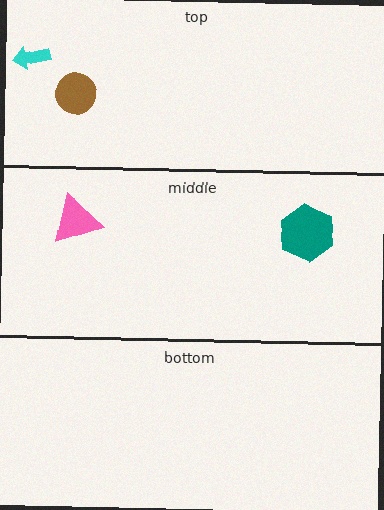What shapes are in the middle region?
The teal hexagon, the pink triangle.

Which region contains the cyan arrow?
The top region.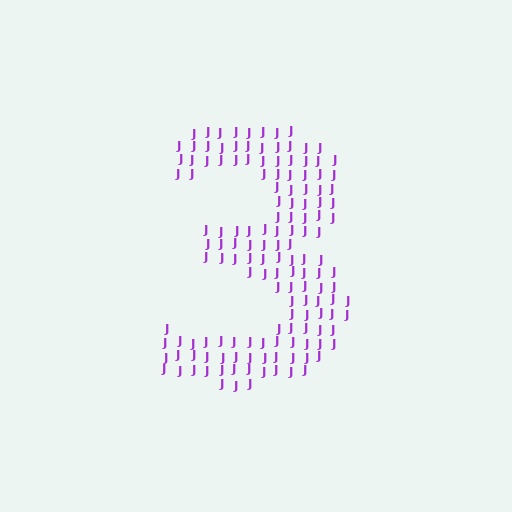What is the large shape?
The large shape is the digit 3.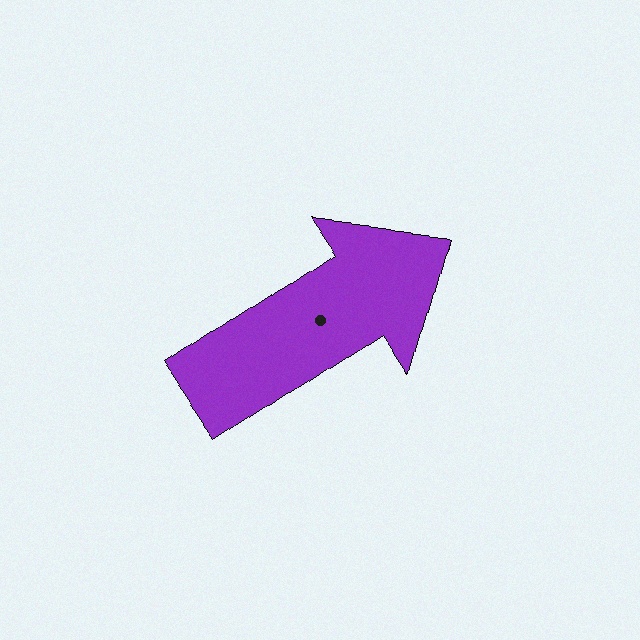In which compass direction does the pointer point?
Northeast.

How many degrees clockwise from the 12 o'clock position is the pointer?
Approximately 56 degrees.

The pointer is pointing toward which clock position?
Roughly 2 o'clock.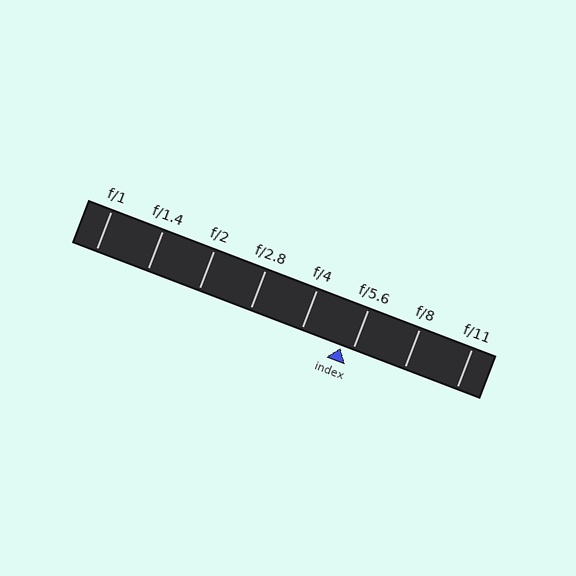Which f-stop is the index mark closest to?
The index mark is closest to f/5.6.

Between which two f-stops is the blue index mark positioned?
The index mark is between f/4 and f/5.6.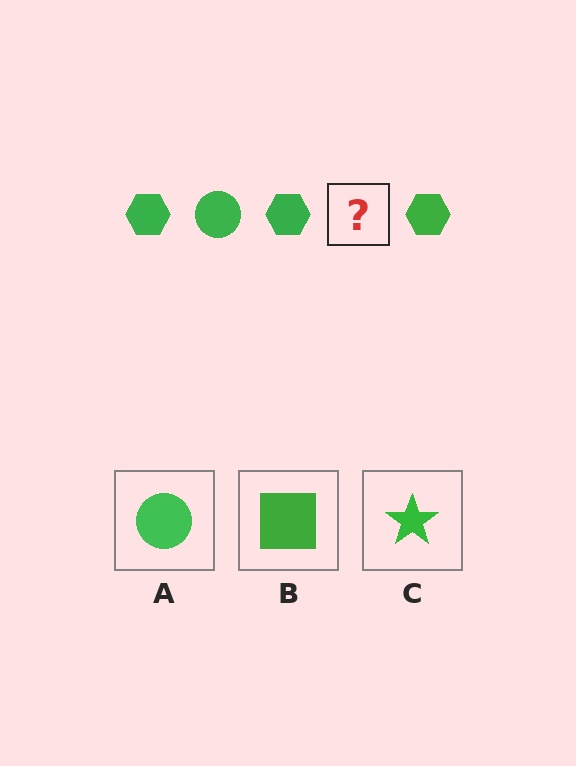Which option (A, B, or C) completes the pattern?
A.